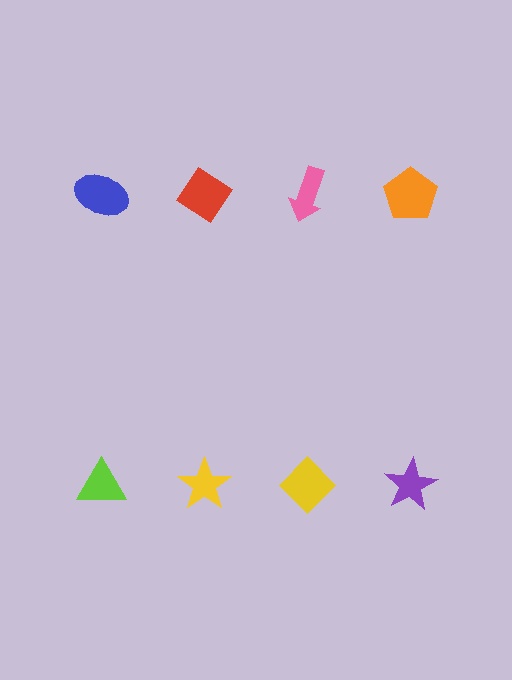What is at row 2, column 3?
A yellow diamond.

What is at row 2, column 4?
A purple star.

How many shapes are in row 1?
4 shapes.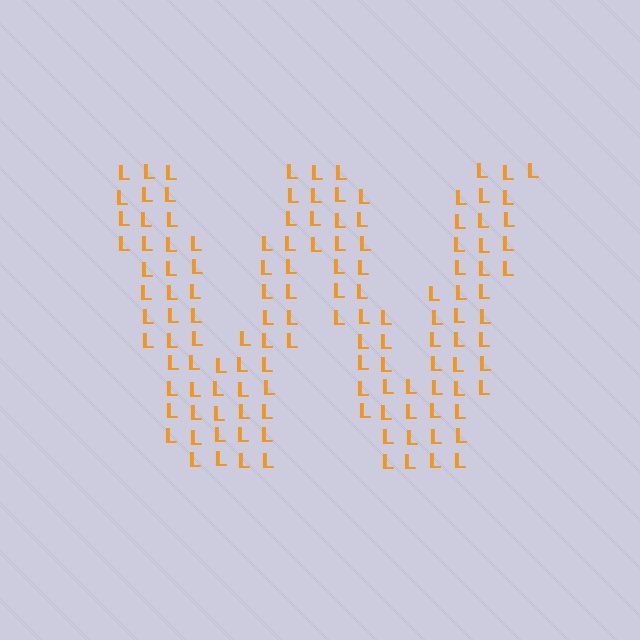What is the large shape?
The large shape is the letter W.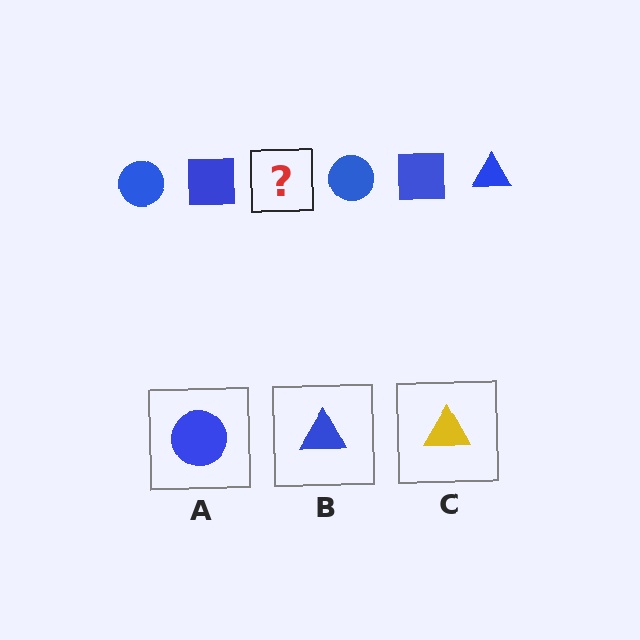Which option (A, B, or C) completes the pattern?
B.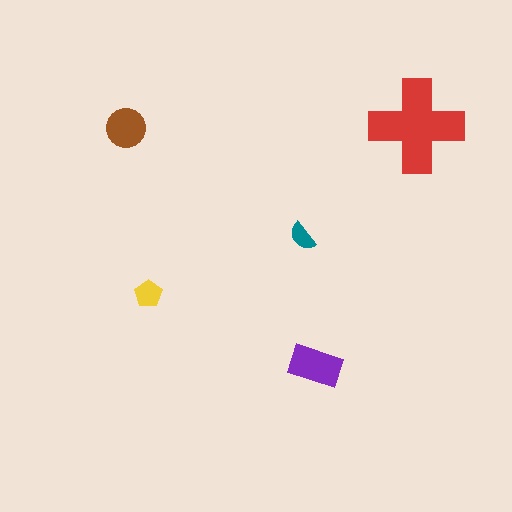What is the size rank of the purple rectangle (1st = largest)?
2nd.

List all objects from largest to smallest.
The red cross, the purple rectangle, the brown circle, the yellow pentagon, the teal semicircle.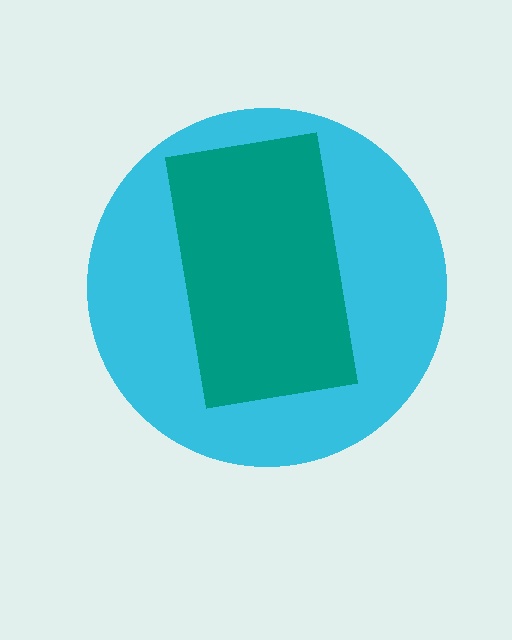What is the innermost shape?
The teal rectangle.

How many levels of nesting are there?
2.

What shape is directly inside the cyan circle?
The teal rectangle.